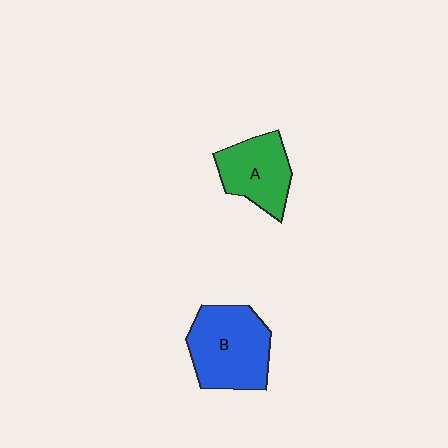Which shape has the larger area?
Shape B (blue).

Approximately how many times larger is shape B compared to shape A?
Approximately 1.4 times.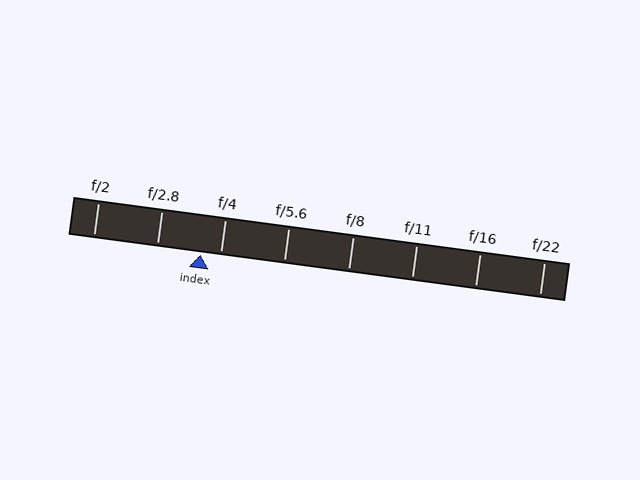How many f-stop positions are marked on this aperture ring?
There are 8 f-stop positions marked.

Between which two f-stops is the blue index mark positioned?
The index mark is between f/2.8 and f/4.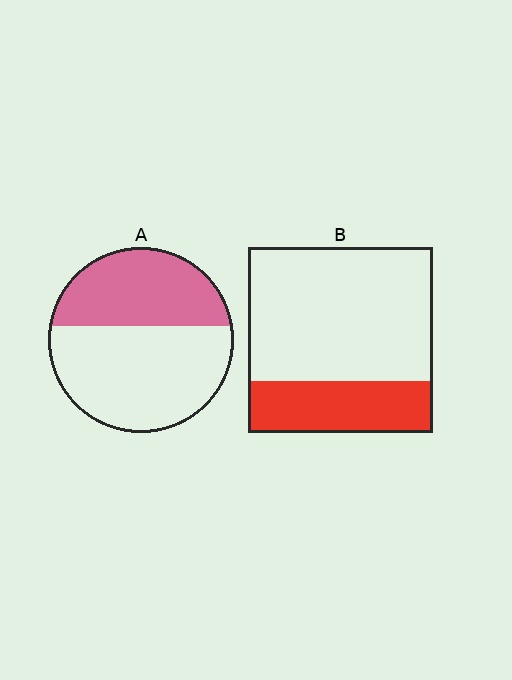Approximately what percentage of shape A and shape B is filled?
A is approximately 40% and B is approximately 30%.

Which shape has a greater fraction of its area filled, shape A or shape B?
Shape A.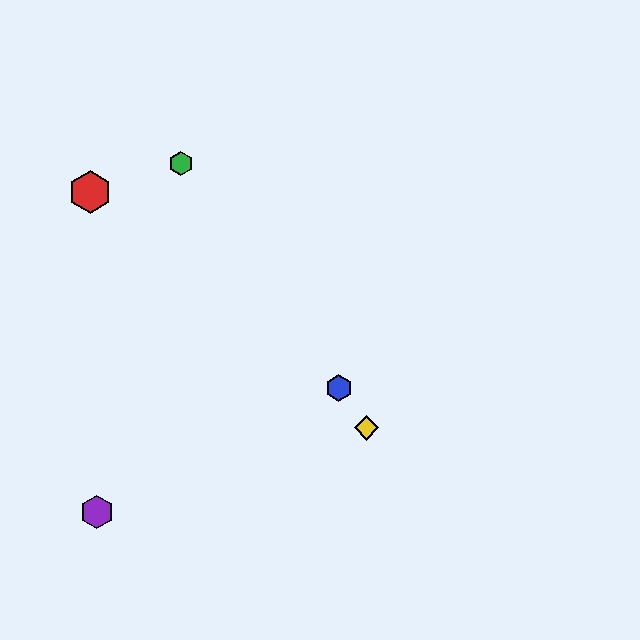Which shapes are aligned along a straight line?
The blue hexagon, the green hexagon, the yellow diamond are aligned along a straight line.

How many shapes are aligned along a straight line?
3 shapes (the blue hexagon, the green hexagon, the yellow diamond) are aligned along a straight line.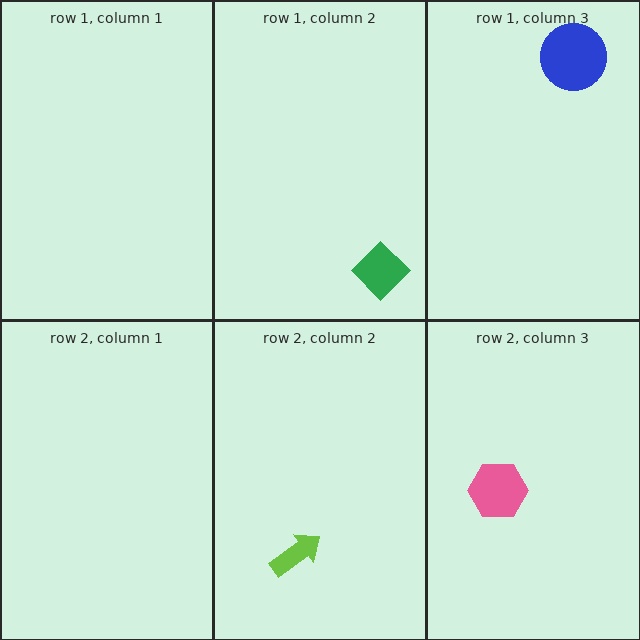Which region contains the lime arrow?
The row 2, column 2 region.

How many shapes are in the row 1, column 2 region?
1.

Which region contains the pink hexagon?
The row 2, column 3 region.